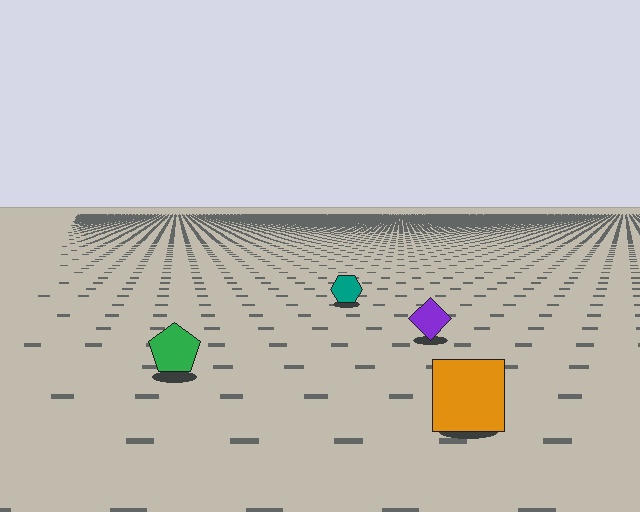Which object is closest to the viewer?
The orange square is closest. The texture marks near it are larger and more spread out.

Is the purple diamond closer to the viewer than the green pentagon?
No. The green pentagon is closer — you can tell from the texture gradient: the ground texture is coarser near it.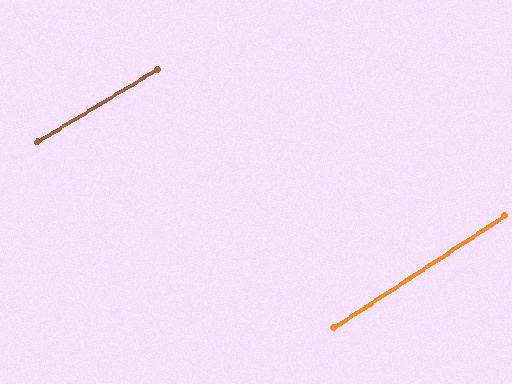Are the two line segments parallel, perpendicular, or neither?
Parallel — their directions differ by only 2.0°.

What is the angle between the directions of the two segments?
Approximately 2 degrees.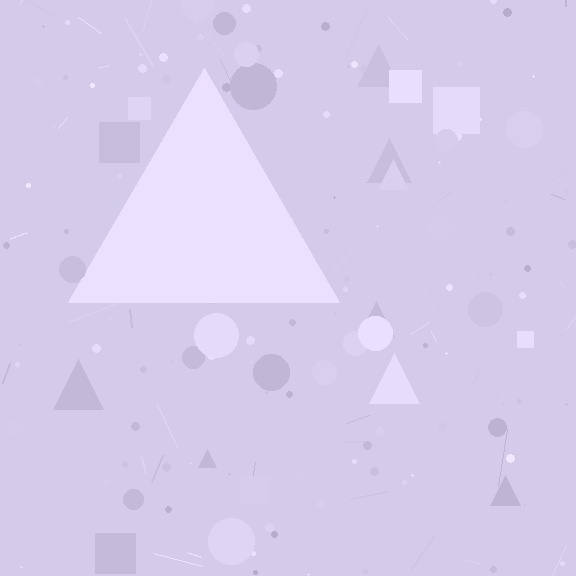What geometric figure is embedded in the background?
A triangle is embedded in the background.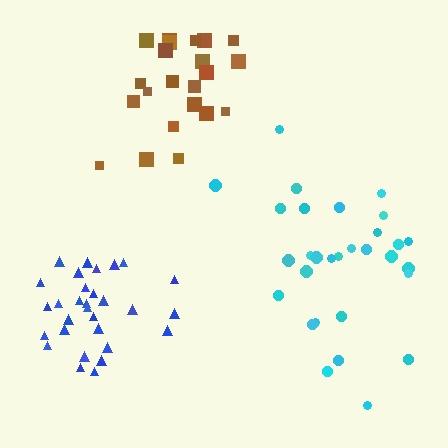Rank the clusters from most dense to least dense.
blue, brown, cyan.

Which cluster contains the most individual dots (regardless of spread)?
Blue (30).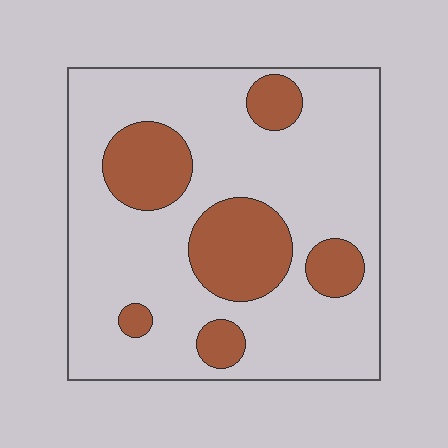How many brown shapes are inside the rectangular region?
6.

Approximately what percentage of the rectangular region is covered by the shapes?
Approximately 25%.